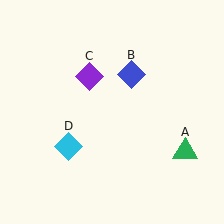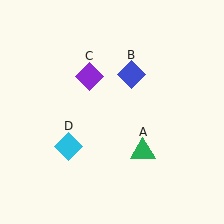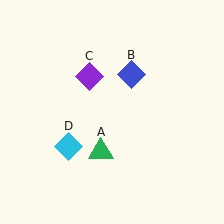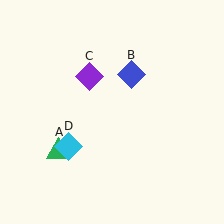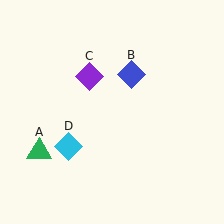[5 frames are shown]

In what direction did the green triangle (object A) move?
The green triangle (object A) moved left.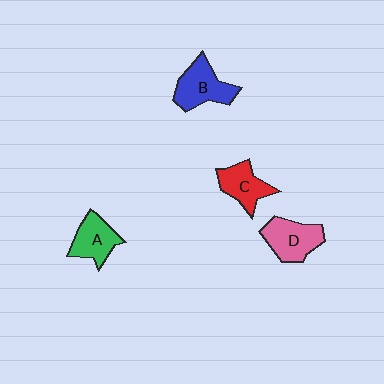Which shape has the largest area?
Shape B (blue).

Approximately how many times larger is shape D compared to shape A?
Approximately 1.2 times.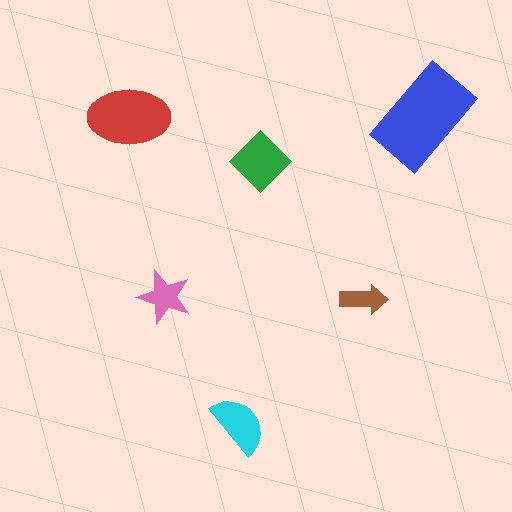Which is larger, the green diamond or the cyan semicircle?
The green diamond.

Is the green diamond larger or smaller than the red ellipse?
Smaller.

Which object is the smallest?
The brown arrow.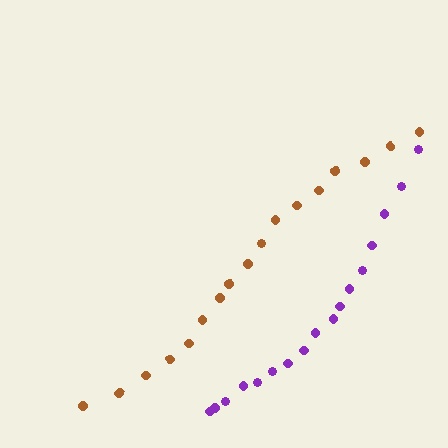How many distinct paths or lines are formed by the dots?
There are 2 distinct paths.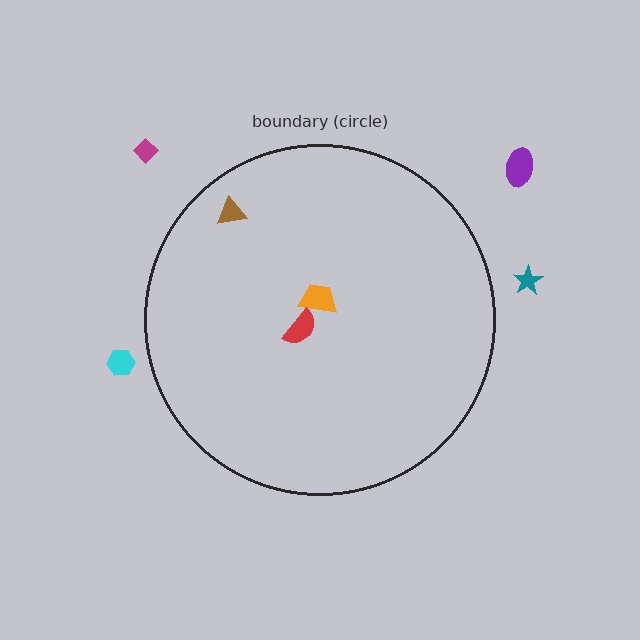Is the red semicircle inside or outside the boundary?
Inside.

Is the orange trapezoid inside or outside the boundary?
Inside.